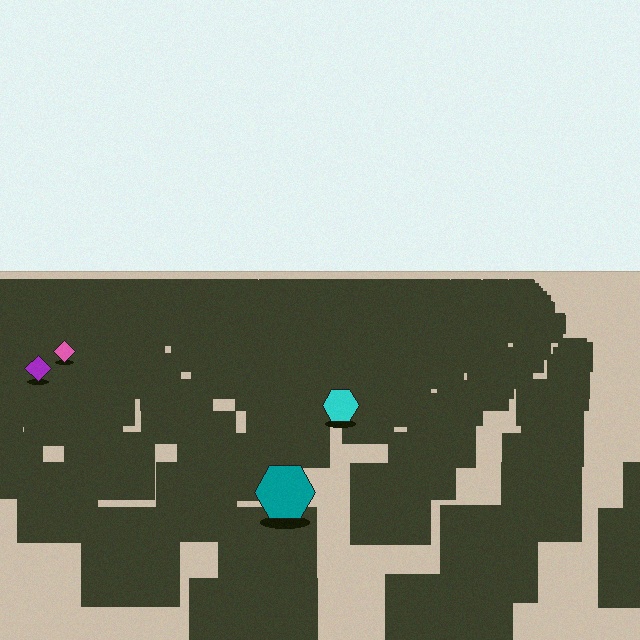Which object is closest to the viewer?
The teal hexagon is closest. The texture marks near it are larger and more spread out.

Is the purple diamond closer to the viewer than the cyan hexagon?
No. The cyan hexagon is closer — you can tell from the texture gradient: the ground texture is coarser near it.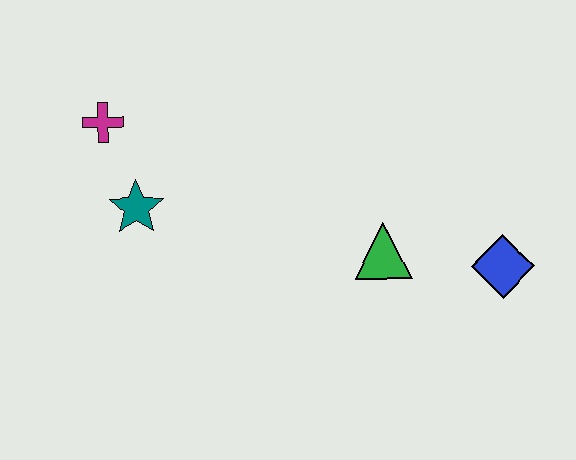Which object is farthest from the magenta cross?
The blue diamond is farthest from the magenta cross.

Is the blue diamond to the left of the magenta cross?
No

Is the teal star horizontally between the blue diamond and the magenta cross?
Yes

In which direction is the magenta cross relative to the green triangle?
The magenta cross is to the left of the green triangle.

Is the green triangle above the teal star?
No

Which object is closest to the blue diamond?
The green triangle is closest to the blue diamond.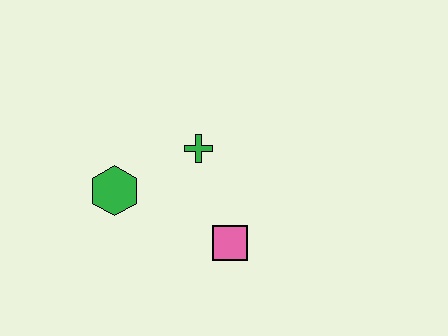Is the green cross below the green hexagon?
No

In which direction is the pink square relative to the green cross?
The pink square is below the green cross.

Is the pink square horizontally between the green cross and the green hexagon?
No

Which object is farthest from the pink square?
The green hexagon is farthest from the pink square.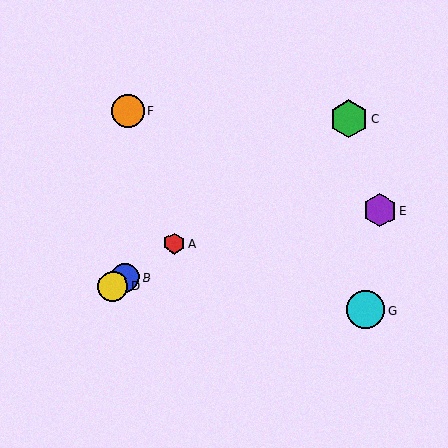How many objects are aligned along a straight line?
4 objects (A, B, C, D) are aligned along a straight line.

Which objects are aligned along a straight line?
Objects A, B, C, D are aligned along a straight line.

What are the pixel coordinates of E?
Object E is at (380, 210).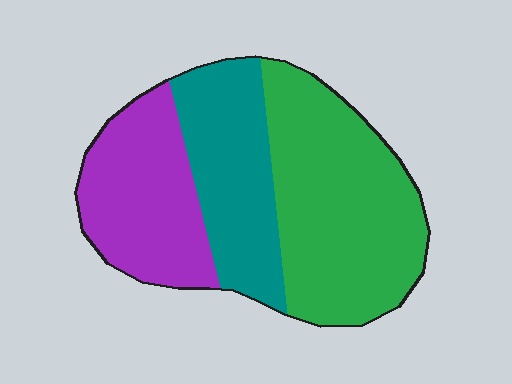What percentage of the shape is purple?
Purple takes up about one quarter (1/4) of the shape.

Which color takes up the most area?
Green, at roughly 45%.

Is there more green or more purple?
Green.